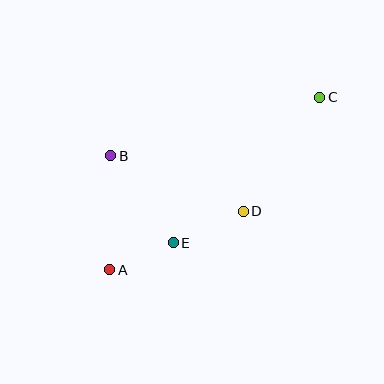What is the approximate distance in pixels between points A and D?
The distance between A and D is approximately 146 pixels.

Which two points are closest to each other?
Points A and E are closest to each other.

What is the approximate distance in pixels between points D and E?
The distance between D and E is approximately 77 pixels.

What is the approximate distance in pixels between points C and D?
The distance between C and D is approximately 137 pixels.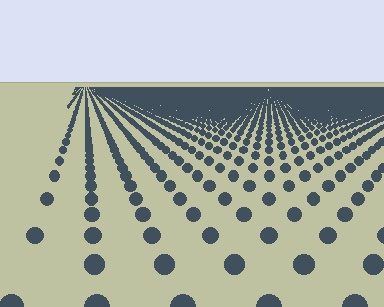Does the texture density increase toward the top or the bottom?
Density increases toward the top.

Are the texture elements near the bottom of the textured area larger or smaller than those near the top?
Larger. Near the bottom, elements are closer to the viewer and appear at a bigger on-screen size.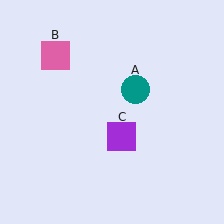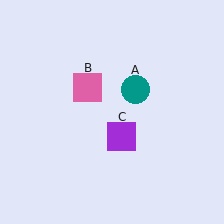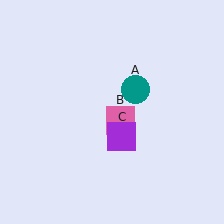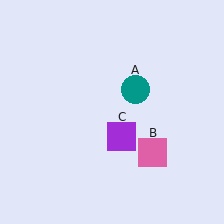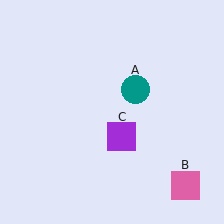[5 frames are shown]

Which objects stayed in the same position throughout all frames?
Teal circle (object A) and purple square (object C) remained stationary.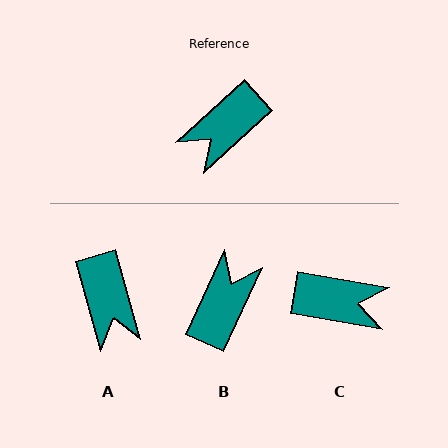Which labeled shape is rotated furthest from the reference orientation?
B, about 157 degrees away.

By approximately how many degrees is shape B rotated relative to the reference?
Approximately 157 degrees clockwise.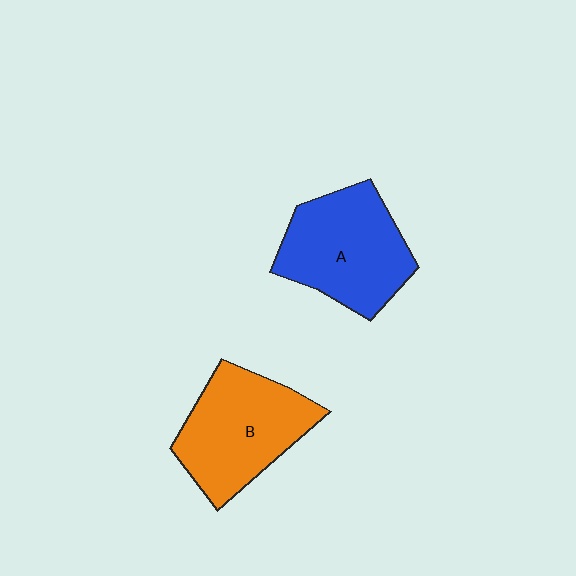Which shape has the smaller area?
Shape B (orange).